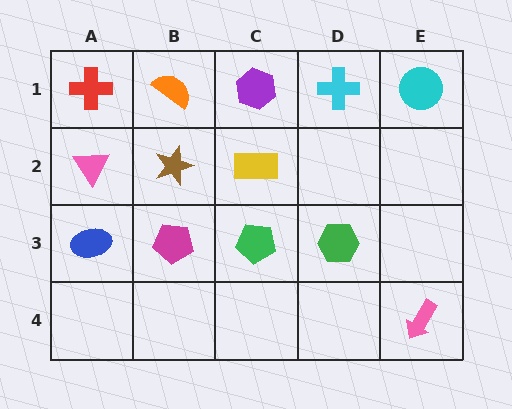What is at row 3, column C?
A green pentagon.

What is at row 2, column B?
A brown star.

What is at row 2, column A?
A pink triangle.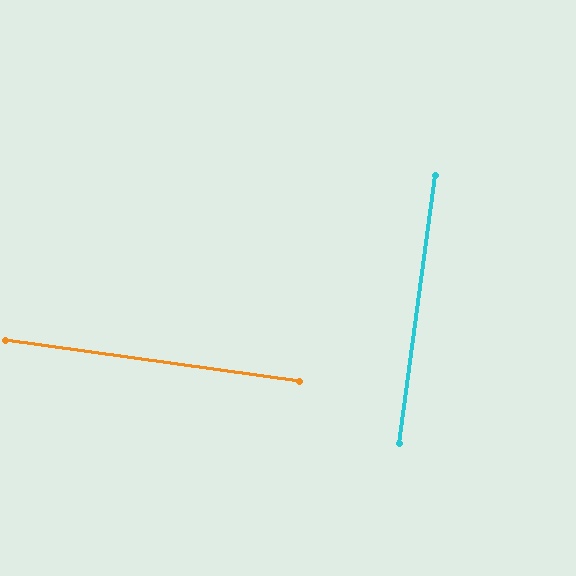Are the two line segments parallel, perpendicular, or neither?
Perpendicular — they meet at approximately 90°.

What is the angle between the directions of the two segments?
Approximately 90 degrees.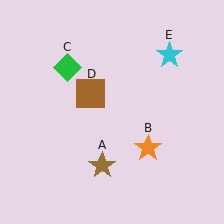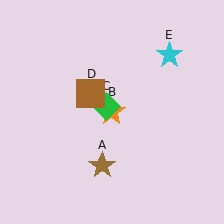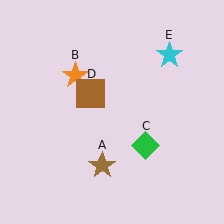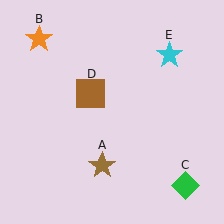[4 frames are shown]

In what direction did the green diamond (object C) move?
The green diamond (object C) moved down and to the right.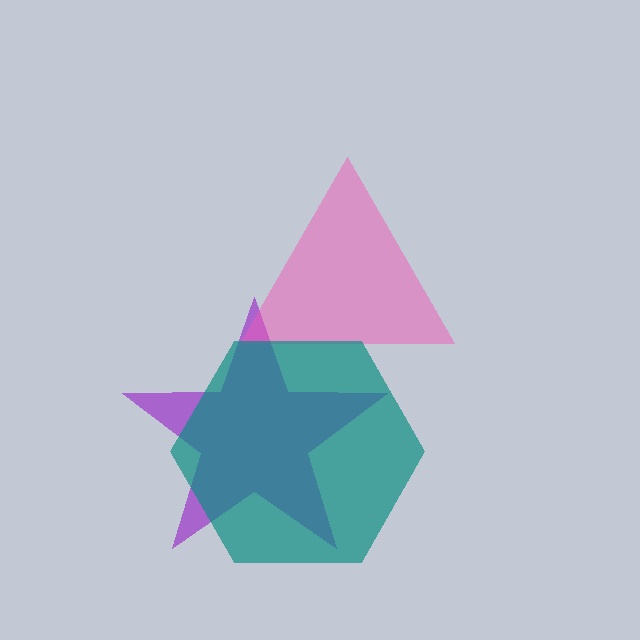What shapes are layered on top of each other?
The layered shapes are: a purple star, a pink triangle, a teal hexagon.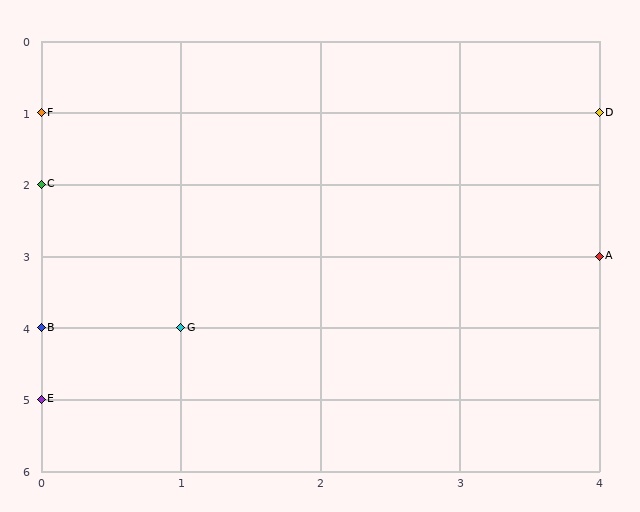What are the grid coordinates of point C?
Point C is at grid coordinates (0, 2).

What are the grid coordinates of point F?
Point F is at grid coordinates (0, 1).